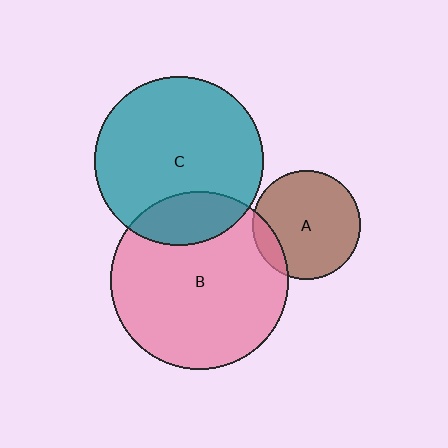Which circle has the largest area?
Circle B (pink).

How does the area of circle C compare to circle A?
Approximately 2.4 times.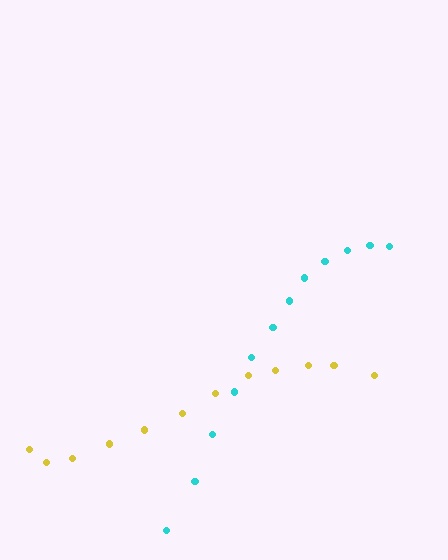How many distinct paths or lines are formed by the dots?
There are 2 distinct paths.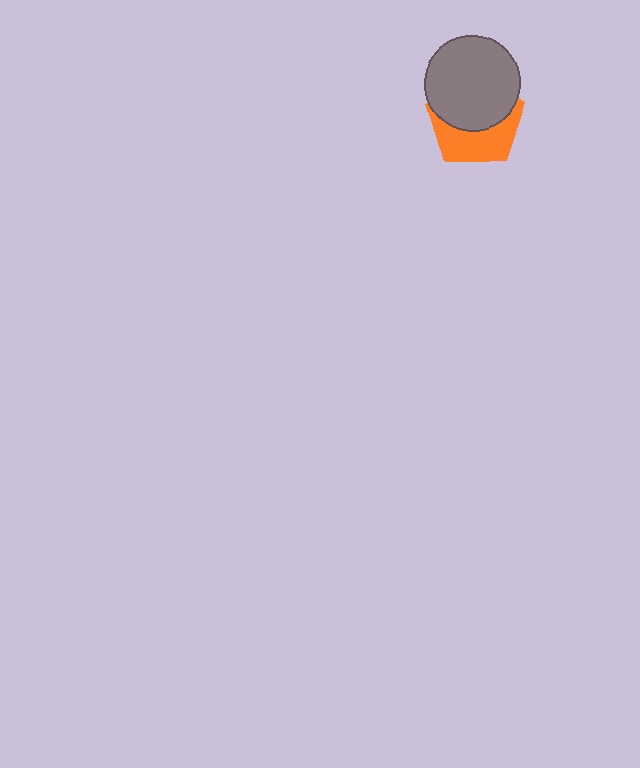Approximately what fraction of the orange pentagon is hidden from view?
Roughly 55% of the orange pentagon is hidden behind the gray circle.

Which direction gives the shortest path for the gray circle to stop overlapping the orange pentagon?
Moving up gives the shortest separation.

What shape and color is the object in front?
The object in front is a gray circle.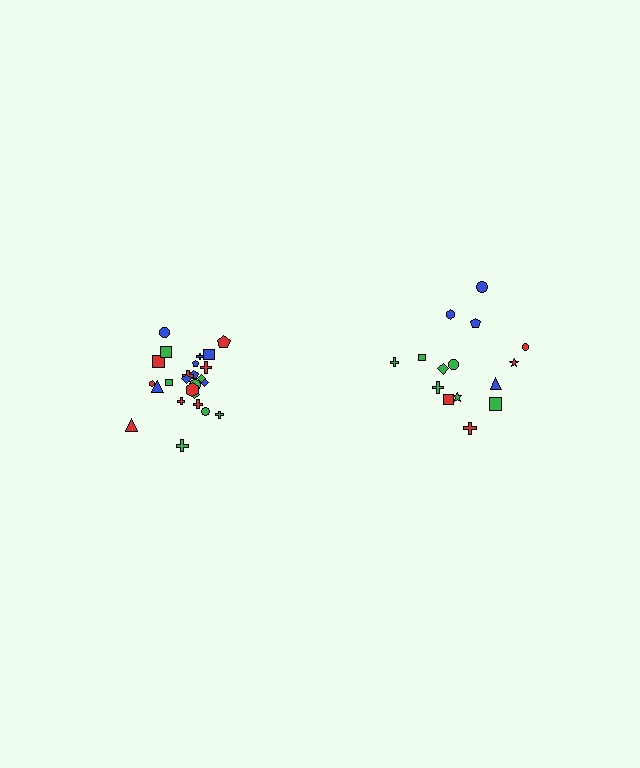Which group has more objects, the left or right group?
The left group.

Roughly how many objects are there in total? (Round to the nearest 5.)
Roughly 40 objects in total.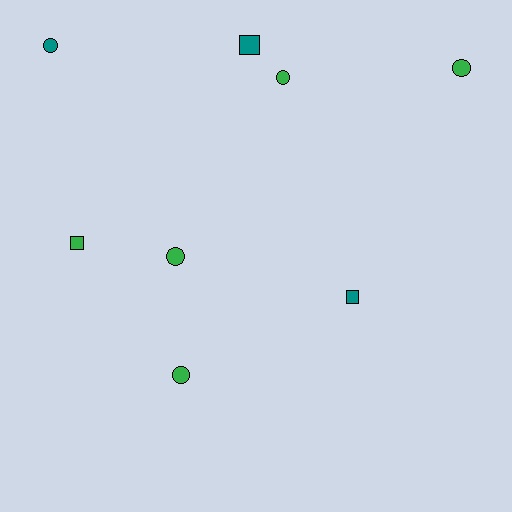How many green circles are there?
There are 4 green circles.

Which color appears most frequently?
Green, with 5 objects.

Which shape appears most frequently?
Circle, with 5 objects.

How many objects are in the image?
There are 8 objects.